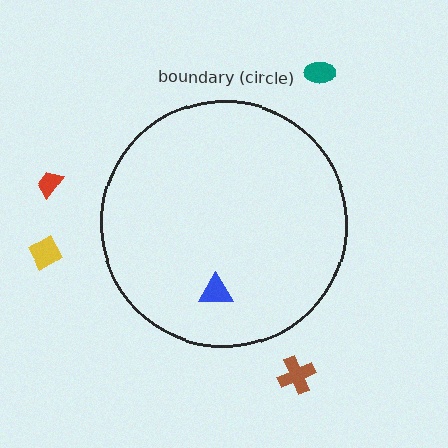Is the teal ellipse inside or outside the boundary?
Outside.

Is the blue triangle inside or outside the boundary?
Inside.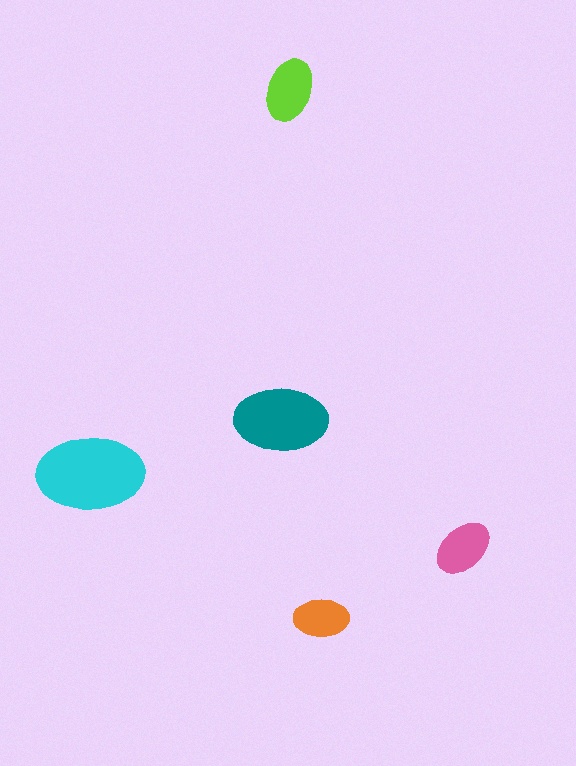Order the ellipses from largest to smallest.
the cyan one, the teal one, the lime one, the pink one, the orange one.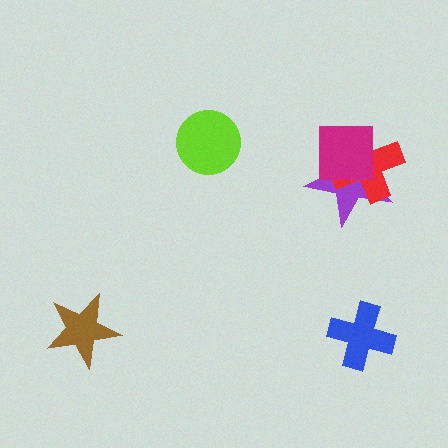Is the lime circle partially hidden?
No, no other shape covers it.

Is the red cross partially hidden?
Yes, it is partially covered by another shape.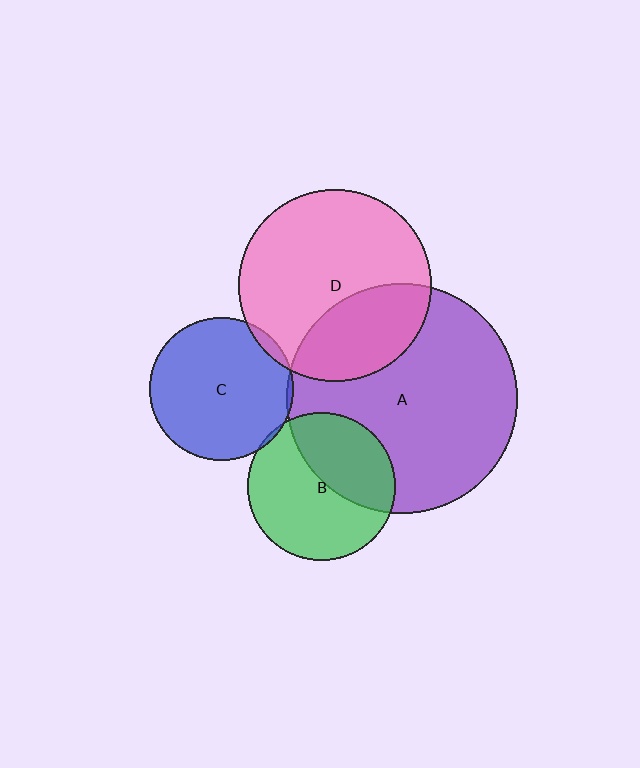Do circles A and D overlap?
Yes.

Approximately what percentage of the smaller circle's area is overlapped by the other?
Approximately 30%.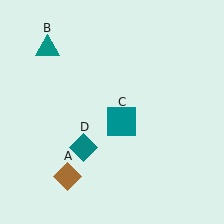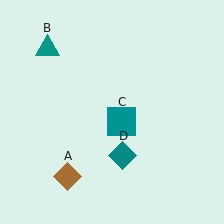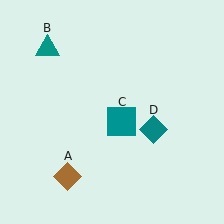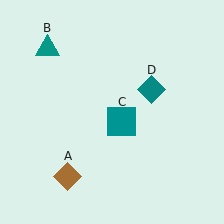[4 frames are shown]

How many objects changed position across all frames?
1 object changed position: teal diamond (object D).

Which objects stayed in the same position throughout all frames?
Brown diamond (object A) and teal triangle (object B) and teal square (object C) remained stationary.